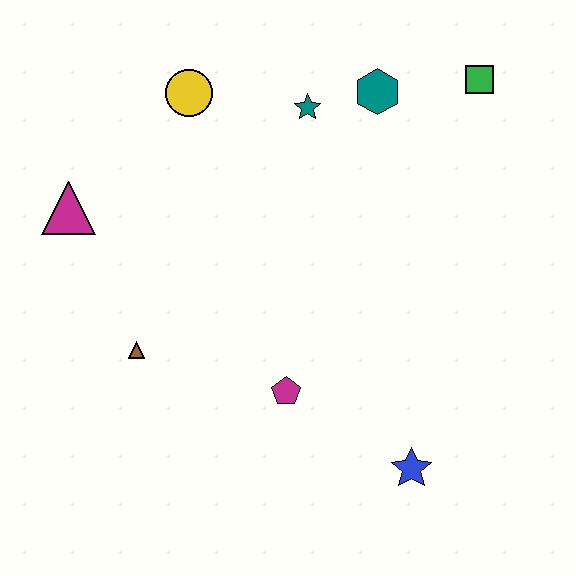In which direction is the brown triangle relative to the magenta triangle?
The brown triangle is below the magenta triangle.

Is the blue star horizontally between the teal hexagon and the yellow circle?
No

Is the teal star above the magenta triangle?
Yes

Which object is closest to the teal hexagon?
The teal star is closest to the teal hexagon.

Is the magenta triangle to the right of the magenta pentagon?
No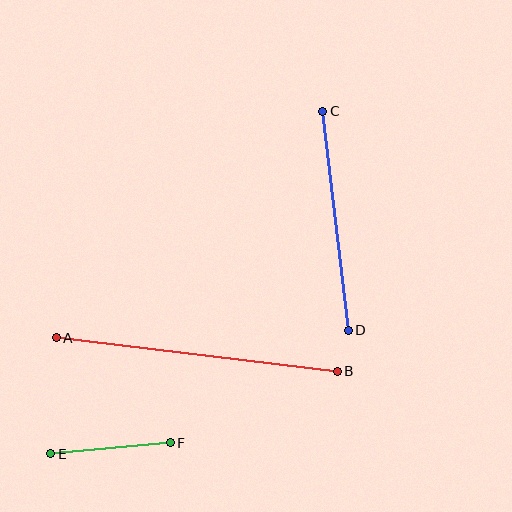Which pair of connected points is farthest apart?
Points A and B are farthest apart.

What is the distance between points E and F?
The distance is approximately 120 pixels.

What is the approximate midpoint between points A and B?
The midpoint is at approximately (197, 355) pixels.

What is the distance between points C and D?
The distance is approximately 221 pixels.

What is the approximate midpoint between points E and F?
The midpoint is at approximately (110, 448) pixels.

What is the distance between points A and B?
The distance is approximately 283 pixels.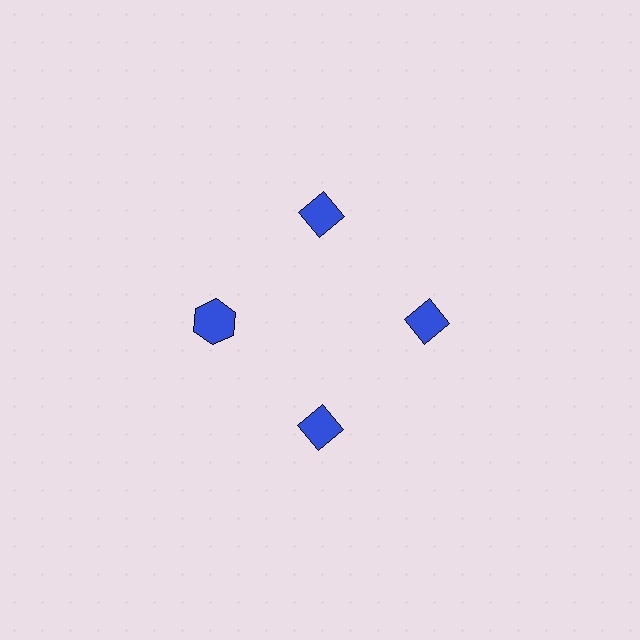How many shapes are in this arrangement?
There are 4 shapes arranged in a ring pattern.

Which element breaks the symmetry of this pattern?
The blue hexagon at roughly the 9 o'clock position breaks the symmetry. All other shapes are blue diamonds.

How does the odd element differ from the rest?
It has a different shape: hexagon instead of diamond.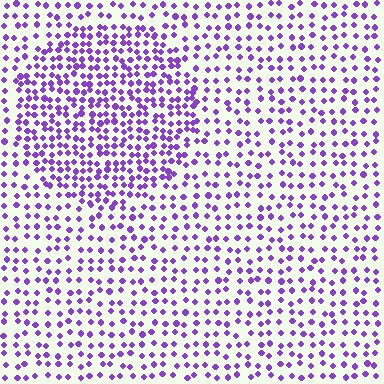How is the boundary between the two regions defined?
The boundary is defined by a change in element density (approximately 1.8x ratio). All elements are the same color, size, and shape.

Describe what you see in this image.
The image contains small purple elements arranged at two different densities. A circle-shaped region is visible where the elements are more densely packed than the surrounding area.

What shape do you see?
I see a circle.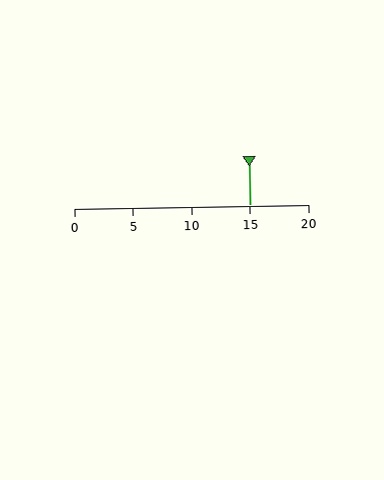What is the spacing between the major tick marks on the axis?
The major ticks are spaced 5 apart.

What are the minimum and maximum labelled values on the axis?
The axis runs from 0 to 20.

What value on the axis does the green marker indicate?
The marker indicates approximately 15.